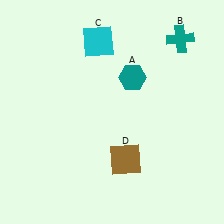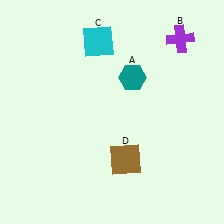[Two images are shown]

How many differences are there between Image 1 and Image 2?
There is 1 difference between the two images.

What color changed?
The cross (B) changed from teal in Image 1 to purple in Image 2.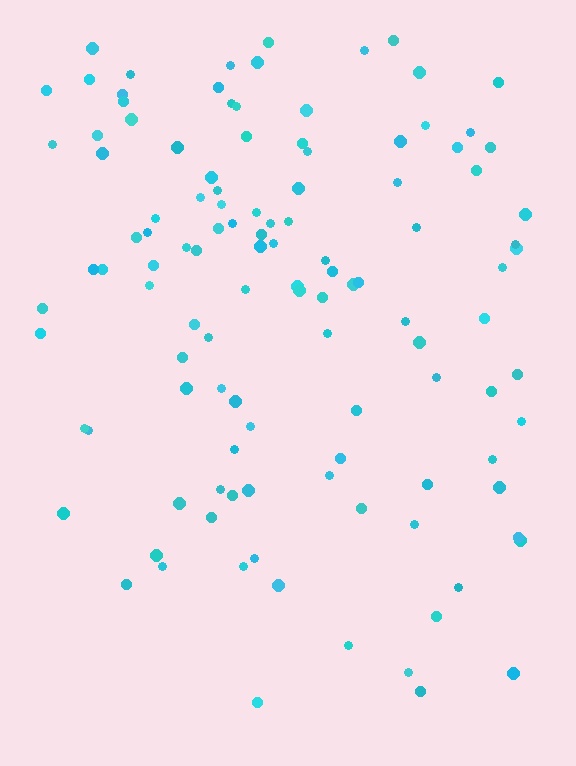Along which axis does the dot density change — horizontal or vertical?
Vertical.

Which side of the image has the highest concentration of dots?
The top.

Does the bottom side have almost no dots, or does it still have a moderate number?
Still a moderate number, just noticeably fewer than the top.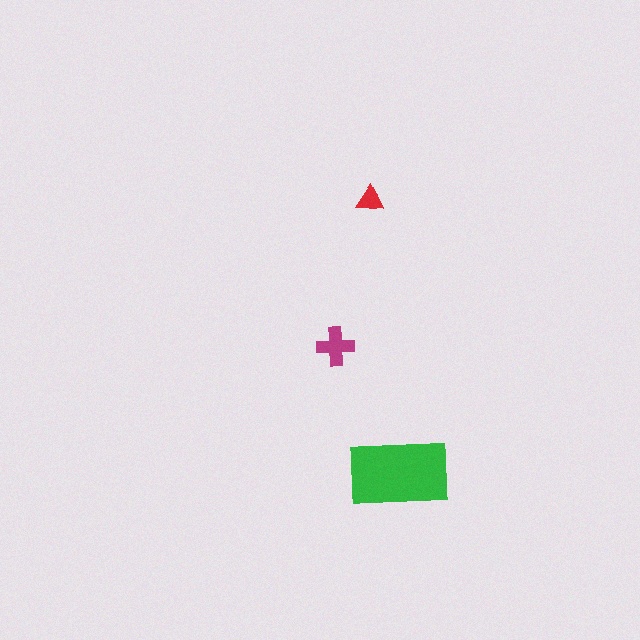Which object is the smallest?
The red triangle.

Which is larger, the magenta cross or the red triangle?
The magenta cross.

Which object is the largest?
The green rectangle.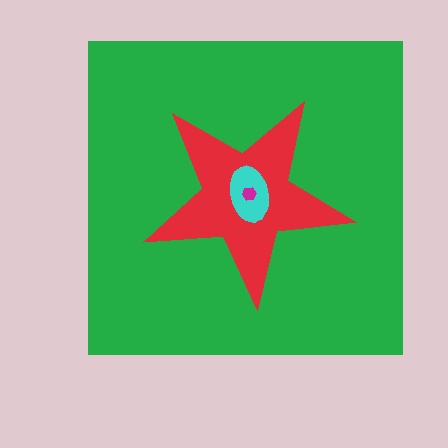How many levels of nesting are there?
4.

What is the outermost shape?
The green square.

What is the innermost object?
The magenta hexagon.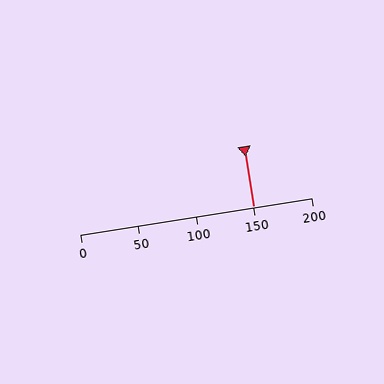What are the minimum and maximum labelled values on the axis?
The axis runs from 0 to 200.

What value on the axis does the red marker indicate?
The marker indicates approximately 150.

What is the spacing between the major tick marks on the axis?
The major ticks are spaced 50 apart.